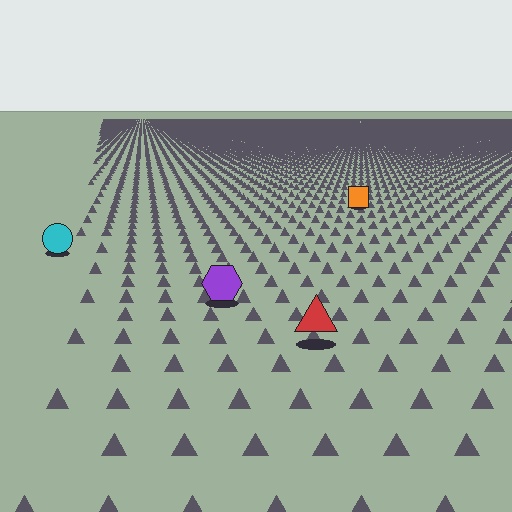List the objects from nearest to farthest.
From nearest to farthest: the red triangle, the purple hexagon, the cyan circle, the orange square.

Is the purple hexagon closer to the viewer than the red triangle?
No. The red triangle is closer — you can tell from the texture gradient: the ground texture is coarser near it.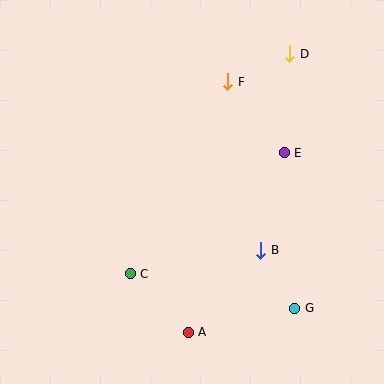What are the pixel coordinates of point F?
Point F is at (228, 82).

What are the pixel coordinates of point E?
Point E is at (284, 153).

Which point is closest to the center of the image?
Point B at (261, 250) is closest to the center.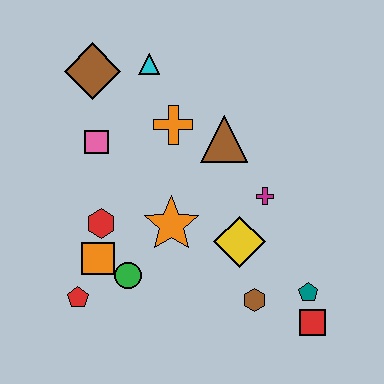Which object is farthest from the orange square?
The red square is farthest from the orange square.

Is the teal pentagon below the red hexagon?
Yes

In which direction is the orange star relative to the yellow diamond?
The orange star is to the left of the yellow diamond.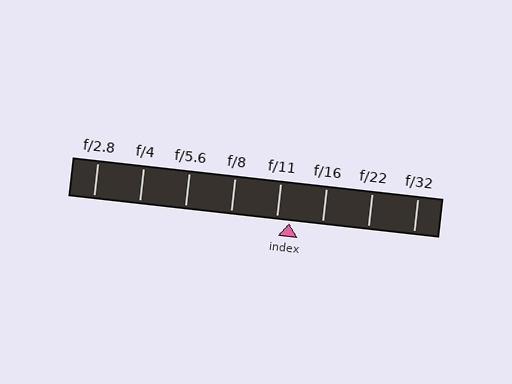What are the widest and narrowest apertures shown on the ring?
The widest aperture shown is f/2.8 and the narrowest is f/32.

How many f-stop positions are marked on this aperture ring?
There are 8 f-stop positions marked.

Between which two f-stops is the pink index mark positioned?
The index mark is between f/11 and f/16.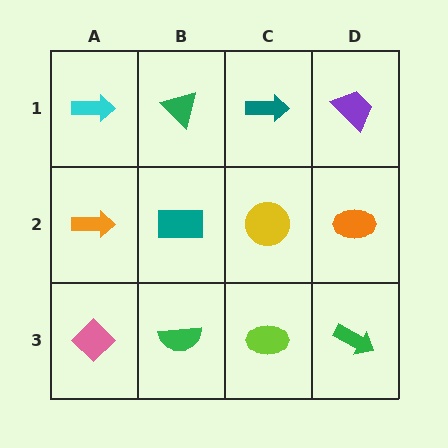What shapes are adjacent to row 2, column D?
A purple trapezoid (row 1, column D), a green arrow (row 3, column D), a yellow circle (row 2, column C).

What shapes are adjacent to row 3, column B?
A teal rectangle (row 2, column B), a pink diamond (row 3, column A), a lime ellipse (row 3, column C).